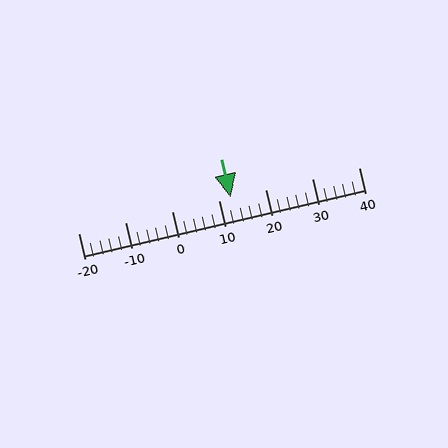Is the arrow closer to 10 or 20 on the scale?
The arrow is closer to 10.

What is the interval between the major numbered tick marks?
The major tick marks are spaced 10 units apart.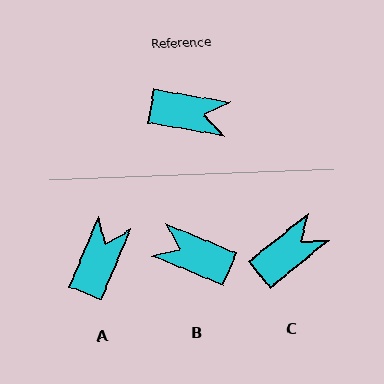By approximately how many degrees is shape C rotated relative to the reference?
Approximately 49 degrees counter-clockwise.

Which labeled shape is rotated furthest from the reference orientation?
B, about 168 degrees away.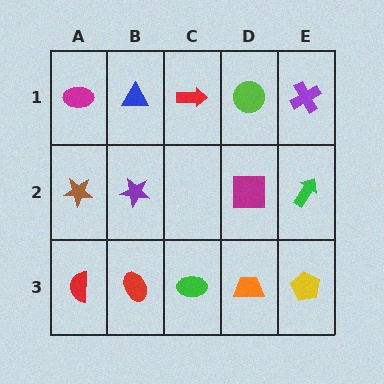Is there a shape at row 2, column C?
No, that cell is empty.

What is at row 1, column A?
A magenta ellipse.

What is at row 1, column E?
A purple cross.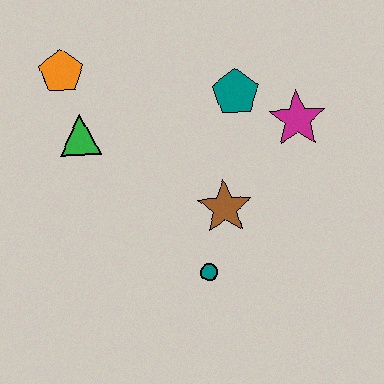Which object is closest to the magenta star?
The teal pentagon is closest to the magenta star.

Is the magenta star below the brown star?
No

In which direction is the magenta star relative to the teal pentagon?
The magenta star is to the right of the teal pentagon.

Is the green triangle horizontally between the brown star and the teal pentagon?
No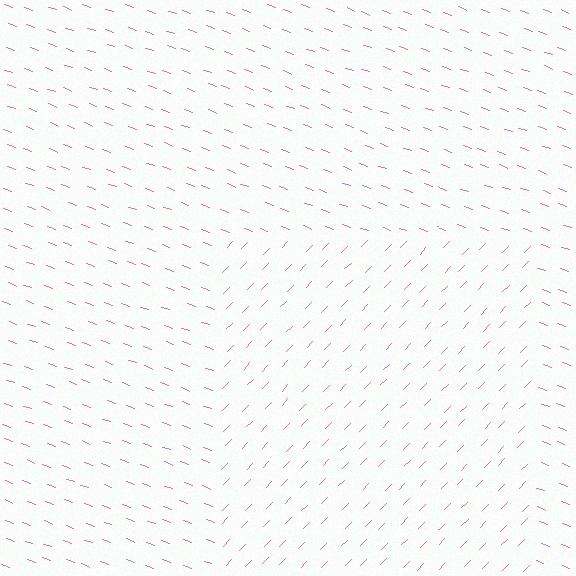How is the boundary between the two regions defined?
The boundary is defined purely by a change in line orientation (approximately 66 degrees difference). All lines are the same color and thickness.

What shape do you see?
I see a rectangle.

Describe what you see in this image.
The image is filled with small pink line segments. A rectangle region in the image has lines oriented differently from the surrounding lines, creating a visible texture boundary.